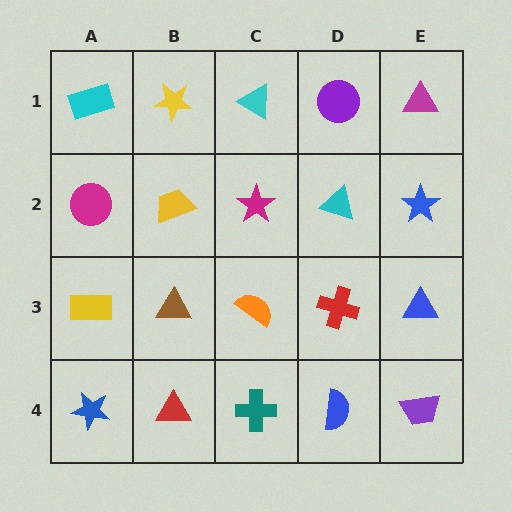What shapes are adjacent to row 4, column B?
A brown triangle (row 3, column B), a blue star (row 4, column A), a teal cross (row 4, column C).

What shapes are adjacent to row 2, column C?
A cyan triangle (row 1, column C), an orange semicircle (row 3, column C), a yellow trapezoid (row 2, column B), a cyan triangle (row 2, column D).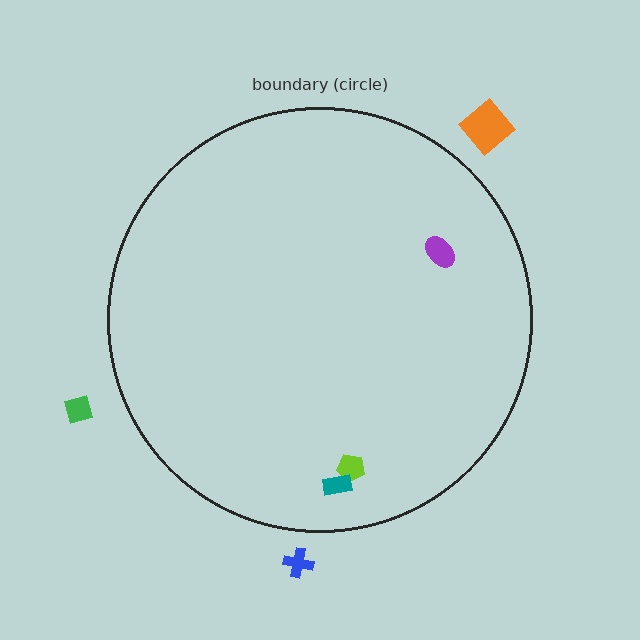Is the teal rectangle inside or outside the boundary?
Inside.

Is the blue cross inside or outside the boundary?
Outside.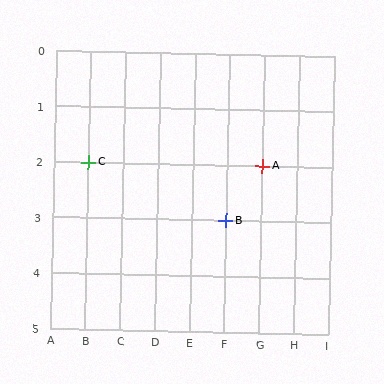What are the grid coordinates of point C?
Point C is at grid coordinates (B, 2).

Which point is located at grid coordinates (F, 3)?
Point B is at (F, 3).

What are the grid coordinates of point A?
Point A is at grid coordinates (G, 2).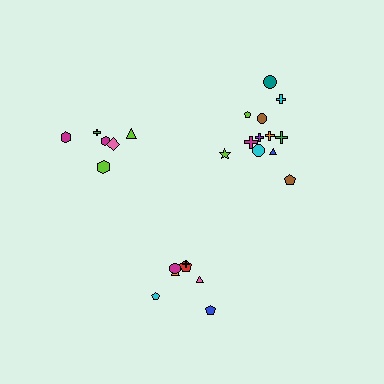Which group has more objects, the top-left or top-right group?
The top-right group.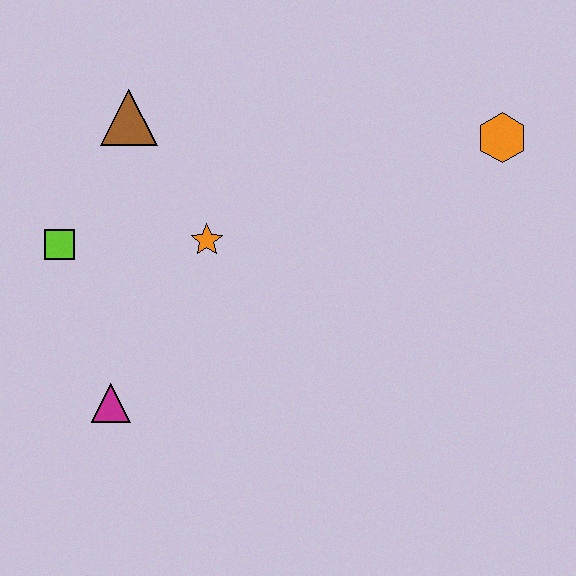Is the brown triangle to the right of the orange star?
No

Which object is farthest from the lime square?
The orange hexagon is farthest from the lime square.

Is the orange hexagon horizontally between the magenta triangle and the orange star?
No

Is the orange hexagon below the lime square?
No